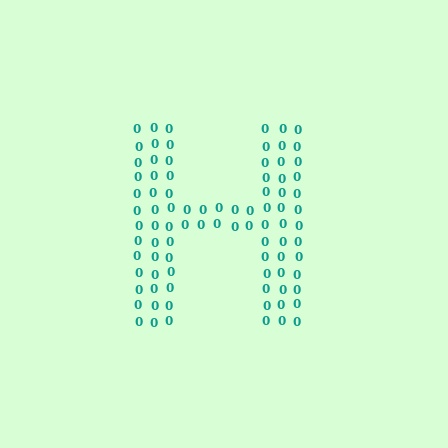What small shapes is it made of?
It is made of small digit 0's.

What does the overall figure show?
The overall figure shows the letter H.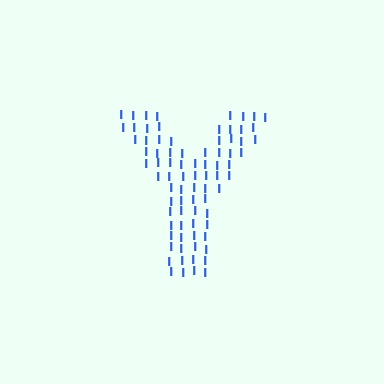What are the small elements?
The small elements are letter I's.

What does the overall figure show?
The overall figure shows the letter Y.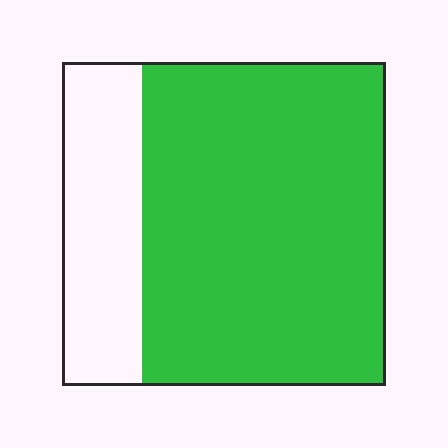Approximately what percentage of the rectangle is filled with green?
Approximately 75%.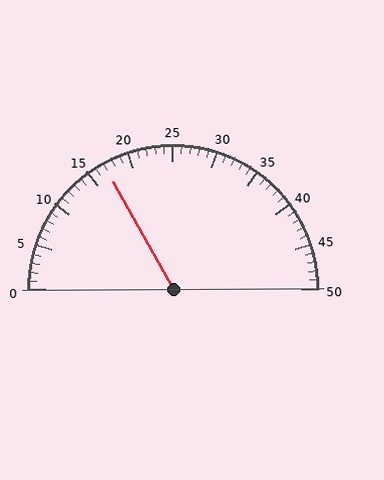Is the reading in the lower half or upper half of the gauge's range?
The reading is in the lower half of the range (0 to 50).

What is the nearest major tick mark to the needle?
The nearest major tick mark is 15.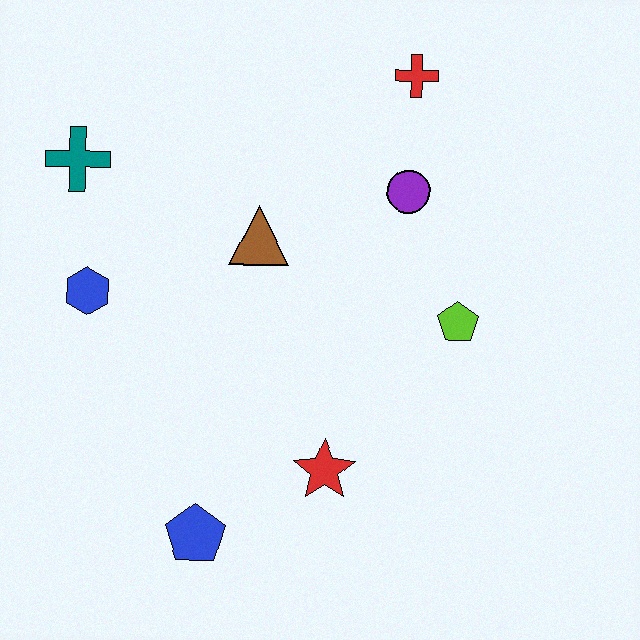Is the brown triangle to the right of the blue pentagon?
Yes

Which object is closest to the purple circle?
The red cross is closest to the purple circle.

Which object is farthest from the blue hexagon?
The red cross is farthest from the blue hexagon.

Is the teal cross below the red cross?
Yes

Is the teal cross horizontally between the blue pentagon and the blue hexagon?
No